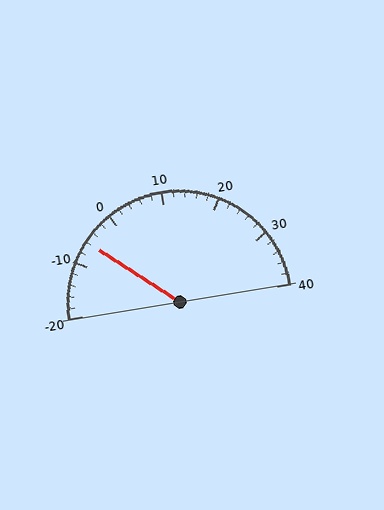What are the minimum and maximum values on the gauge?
The gauge ranges from -20 to 40.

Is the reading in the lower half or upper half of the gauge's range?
The reading is in the lower half of the range (-20 to 40).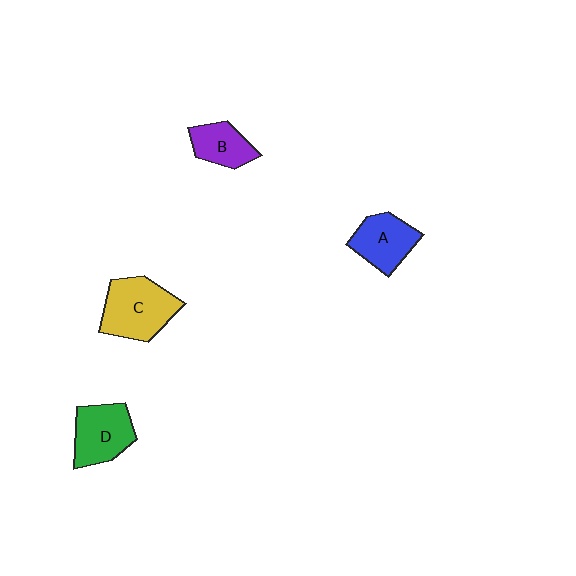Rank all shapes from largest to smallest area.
From largest to smallest: C (yellow), D (green), A (blue), B (purple).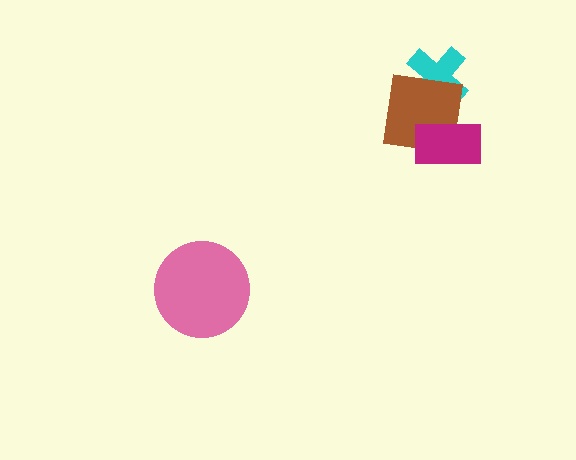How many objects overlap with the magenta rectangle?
1 object overlaps with the magenta rectangle.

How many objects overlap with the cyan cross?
1 object overlaps with the cyan cross.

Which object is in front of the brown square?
The magenta rectangle is in front of the brown square.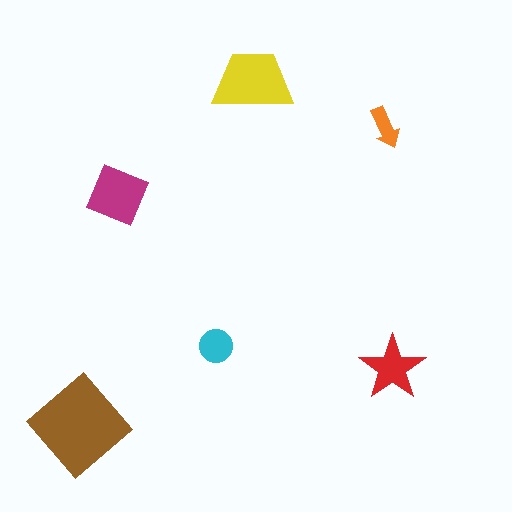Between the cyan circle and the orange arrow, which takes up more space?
The cyan circle.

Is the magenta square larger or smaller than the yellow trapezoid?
Smaller.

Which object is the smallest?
The orange arrow.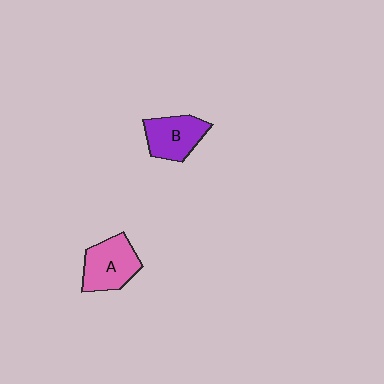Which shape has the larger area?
Shape A (pink).